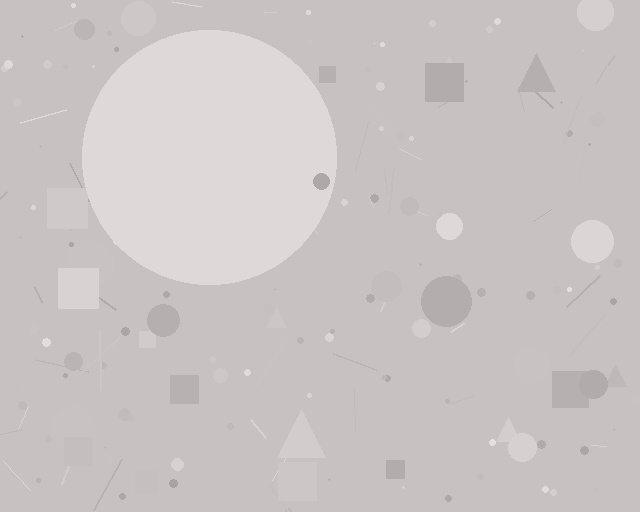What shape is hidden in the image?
A circle is hidden in the image.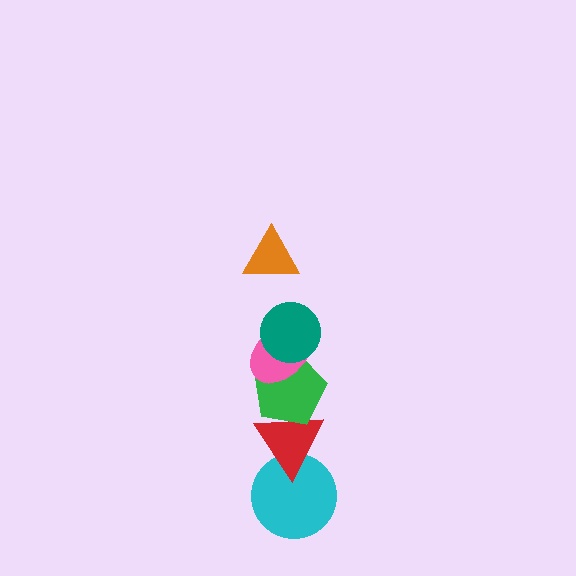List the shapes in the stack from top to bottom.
From top to bottom: the orange triangle, the teal circle, the pink ellipse, the green pentagon, the red triangle, the cyan circle.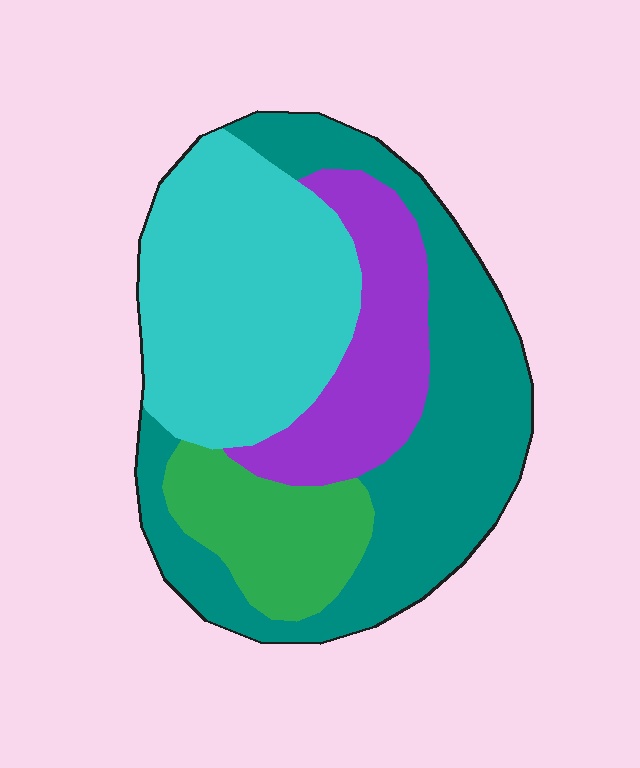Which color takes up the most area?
Teal, at roughly 35%.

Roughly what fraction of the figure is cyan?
Cyan covers 32% of the figure.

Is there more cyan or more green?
Cyan.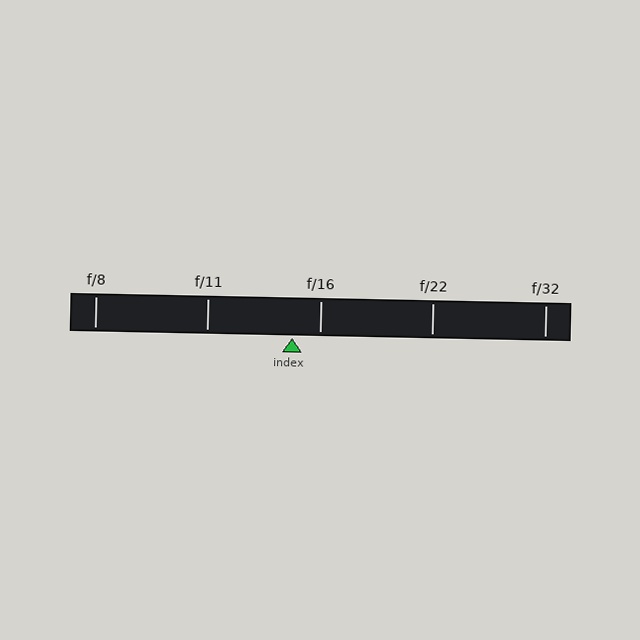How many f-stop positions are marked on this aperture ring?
There are 5 f-stop positions marked.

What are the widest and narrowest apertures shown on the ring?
The widest aperture shown is f/8 and the narrowest is f/32.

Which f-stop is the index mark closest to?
The index mark is closest to f/16.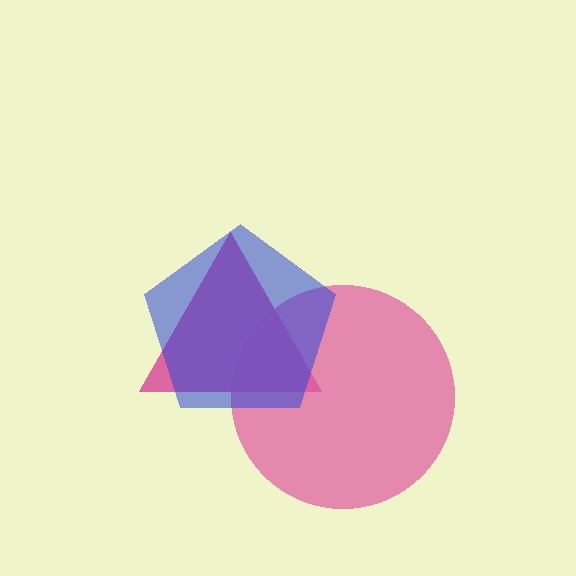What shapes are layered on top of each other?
The layered shapes are: a magenta triangle, a pink circle, a blue pentagon.